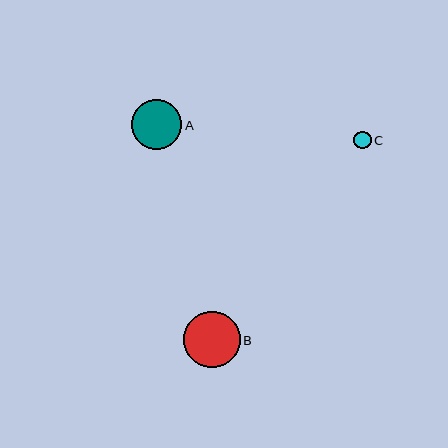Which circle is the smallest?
Circle C is the smallest with a size of approximately 17 pixels.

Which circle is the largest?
Circle B is the largest with a size of approximately 56 pixels.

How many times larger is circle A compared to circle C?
Circle A is approximately 3.0 times the size of circle C.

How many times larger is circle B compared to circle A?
Circle B is approximately 1.1 times the size of circle A.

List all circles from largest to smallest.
From largest to smallest: B, A, C.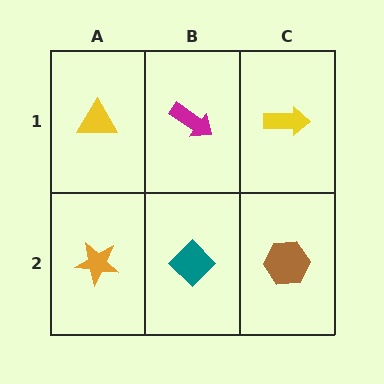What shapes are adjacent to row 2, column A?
A yellow triangle (row 1, column A), a teal diamond (row 2, column B).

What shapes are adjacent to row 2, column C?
A yellow arrow (row 1, column C), a teal diamond (row 2, column B).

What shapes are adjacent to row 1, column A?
An orange star (row 2, column A), a magenta arrow (row 1, column B).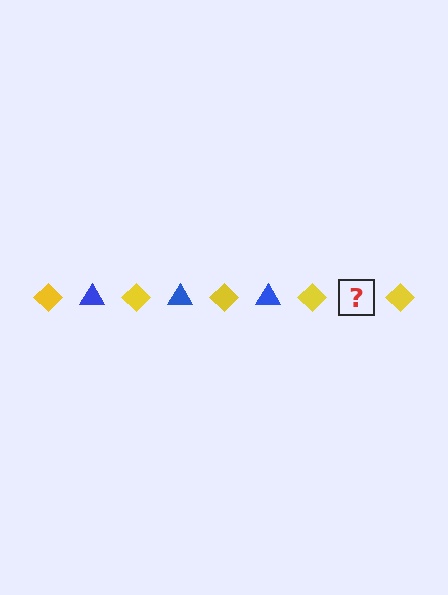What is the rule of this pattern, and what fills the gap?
The rule is that the pattern alternates between yellow diamond and blue triangle. The gap should be filled with a blue triangle.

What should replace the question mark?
The question mark should be replaced with a blue triangle.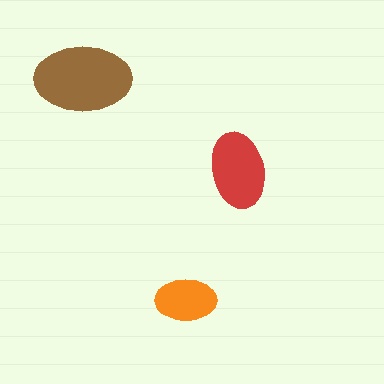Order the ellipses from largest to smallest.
the brown one, the red one, the orange one.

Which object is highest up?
The brown ellipse is topmost.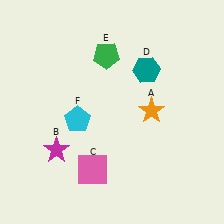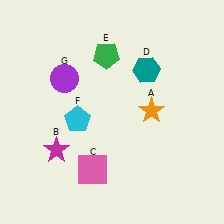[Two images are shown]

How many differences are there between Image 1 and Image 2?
There is 1 difference between the two images.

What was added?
A purple circle (G) was added in Image 2.